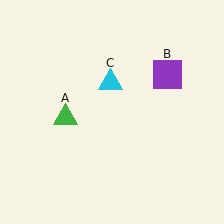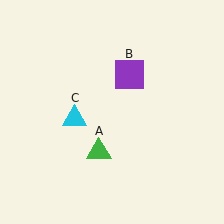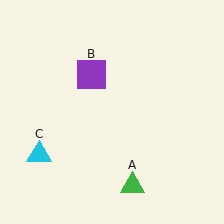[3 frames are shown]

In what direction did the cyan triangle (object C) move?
The cyan triangle (object C) moved down and to the left.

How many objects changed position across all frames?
3 objects changed position: green triangle (object A), purple square (object B), cyan triangle (object C).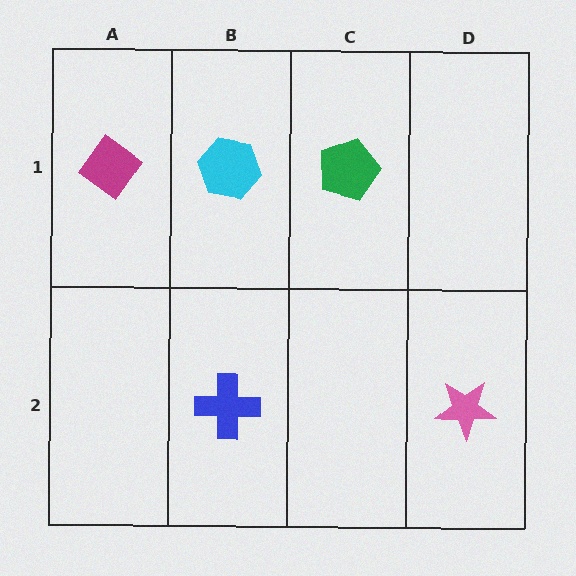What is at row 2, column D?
A pink star.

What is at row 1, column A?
A magenta diamond.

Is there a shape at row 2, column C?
No, that cell is empty.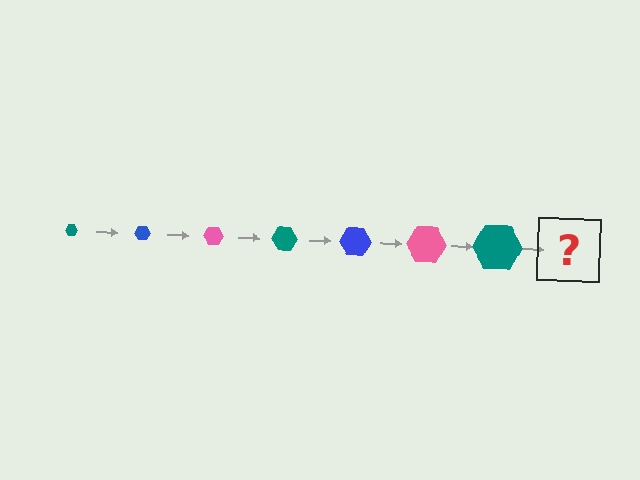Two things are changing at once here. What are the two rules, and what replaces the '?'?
The two rules are that the hexagon grows larger each step and the color cycles through teal, blue, and pink. The '?' should be a blue hexagon, larger than the previous one.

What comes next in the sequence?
The next element should be a blue hexagon, larger than the previous one.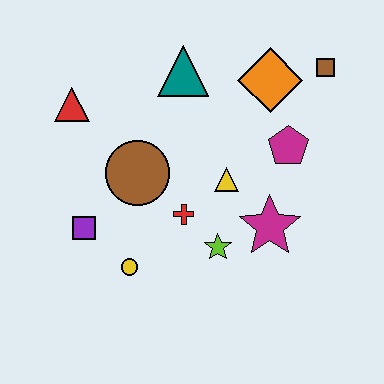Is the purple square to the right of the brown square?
No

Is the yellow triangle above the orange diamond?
No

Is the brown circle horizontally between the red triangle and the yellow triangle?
Yes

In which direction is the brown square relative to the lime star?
The brown square is above the lime star.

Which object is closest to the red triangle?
The brown circle is closest to the red triangle.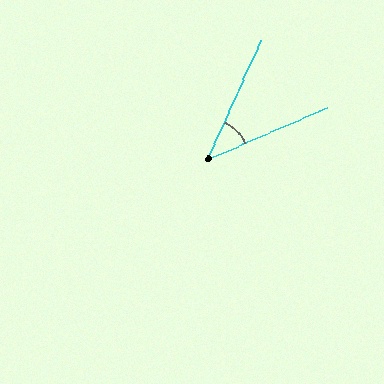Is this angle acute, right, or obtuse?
It is acute.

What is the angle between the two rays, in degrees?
Approximately 42 degrees.